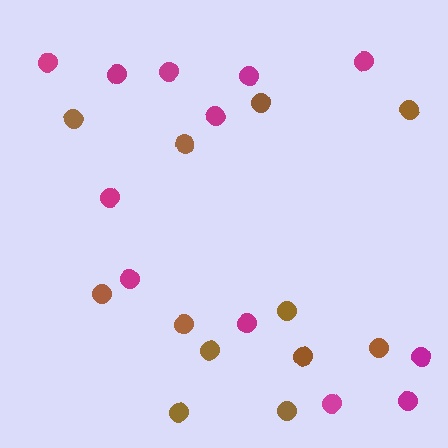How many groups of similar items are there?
There are 2 groups: one group of brown circles (12) and one group of magenta circles (12).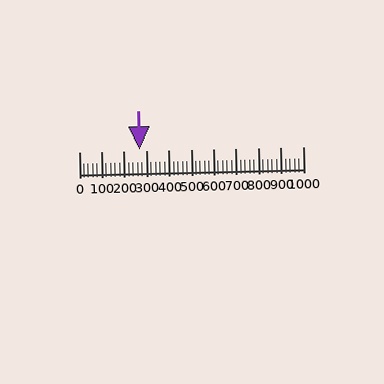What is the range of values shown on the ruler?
The ruler shows values from 0 to 1000.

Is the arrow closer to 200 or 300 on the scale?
The arrow is closer to 300.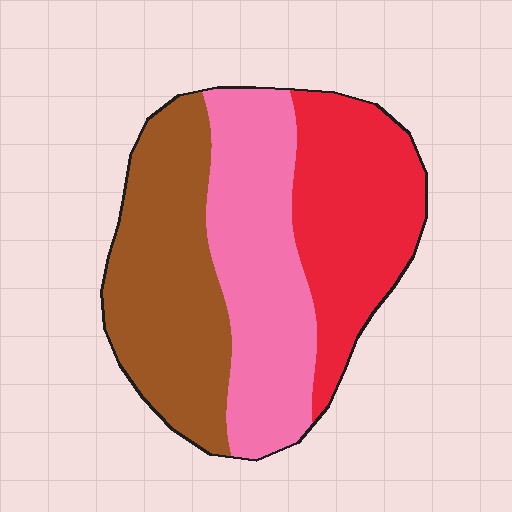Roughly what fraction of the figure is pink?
Pink covers around 35% of the figure.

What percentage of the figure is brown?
Brown takes up about one third (1/3) of the figure.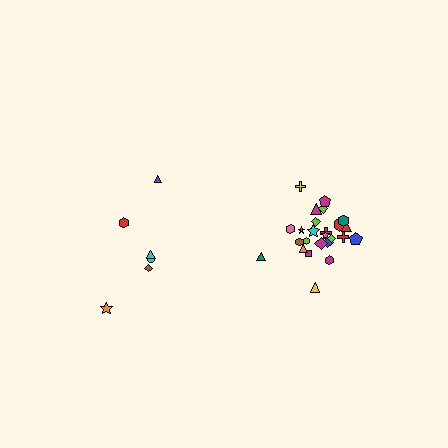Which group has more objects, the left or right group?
The right group.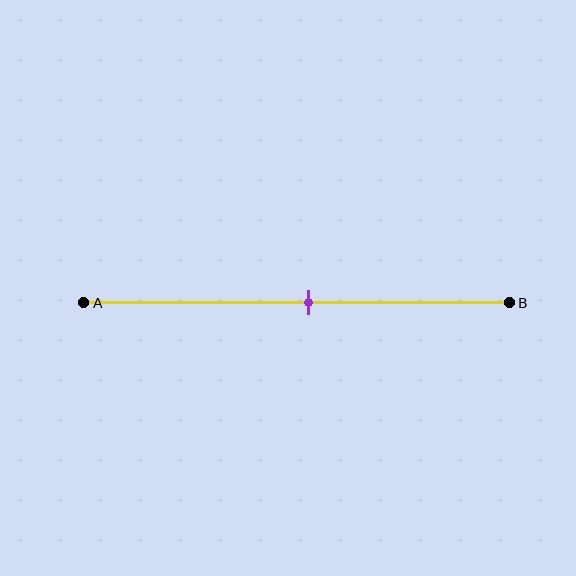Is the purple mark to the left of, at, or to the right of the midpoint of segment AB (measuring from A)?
The purple mark is approximately at the midpoint of segment AB.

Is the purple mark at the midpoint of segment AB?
Yes, the mark is approximately at the midpoint.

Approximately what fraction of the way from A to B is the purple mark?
The purple mark is approximately 55% of the way from A to B.